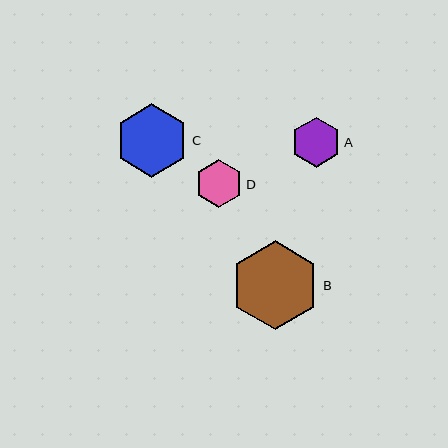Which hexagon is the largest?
Hexagon B is the largest with a size of approximately 89 pixels.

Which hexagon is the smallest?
Hexagon D is the smallest with a size of approximately 48 pixels.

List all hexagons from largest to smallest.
From largest to smallest: B, C, A, D.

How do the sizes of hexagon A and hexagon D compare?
Hexagon A and hexagon D are approximately the same size.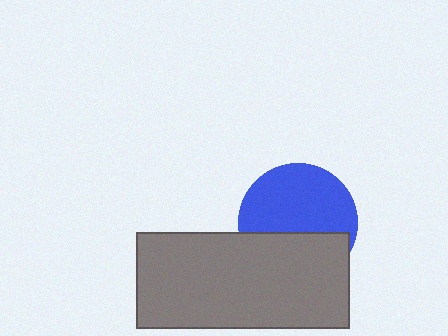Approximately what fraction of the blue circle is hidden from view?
Roughly 40% of the blue circle is hidden behind the gray rectangle.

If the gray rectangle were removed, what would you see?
You would see the complete blue circle.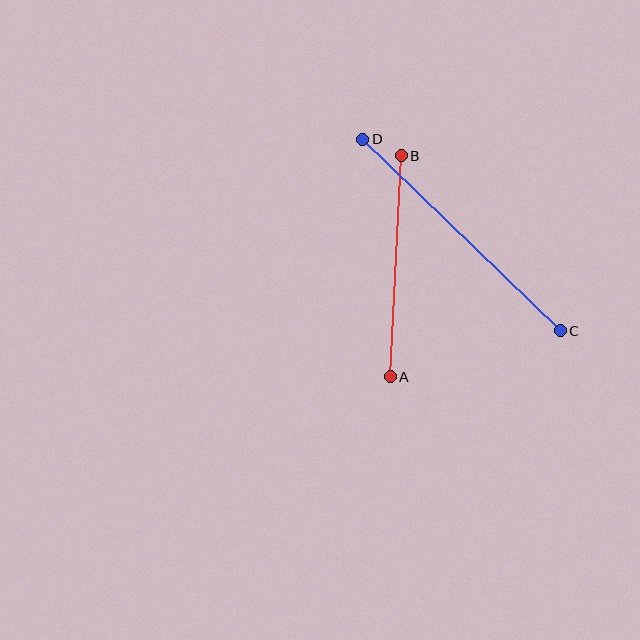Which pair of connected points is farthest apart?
Points C and D are farthest apart.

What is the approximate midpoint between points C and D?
The midpoint is at approximately (462, 235) pixels.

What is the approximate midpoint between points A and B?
The midpoint is at approximately (396, 266) pixels.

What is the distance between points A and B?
The distance is approximately 221 pixels.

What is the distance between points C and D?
The distance is approximately 275 pixels.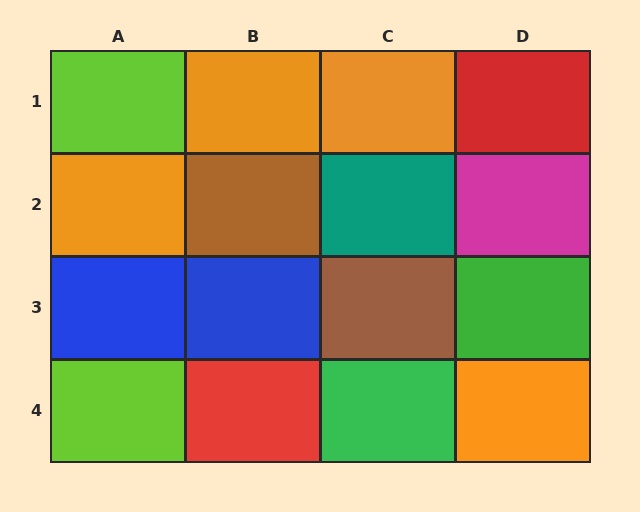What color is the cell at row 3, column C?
Brown.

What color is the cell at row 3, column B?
Blue.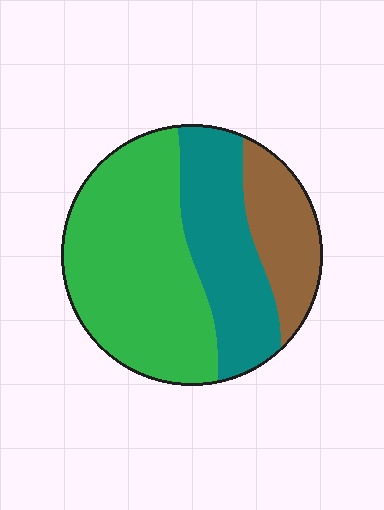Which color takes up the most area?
Green, at roughly 50%.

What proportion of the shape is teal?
Teal covers about 30% of the shape.